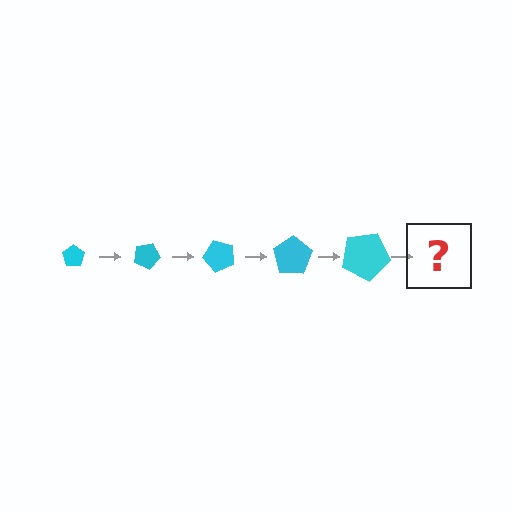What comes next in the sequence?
The next element should be a pentagon, larger than the previous one and rotated 125 degrees from the start.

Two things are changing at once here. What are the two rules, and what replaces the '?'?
The two rules are that the pentagon grows larger each step and it rotates 25 degrees each step. The '?' should be a pentagon, larger than the previous one and rotated 125 degrees from the start.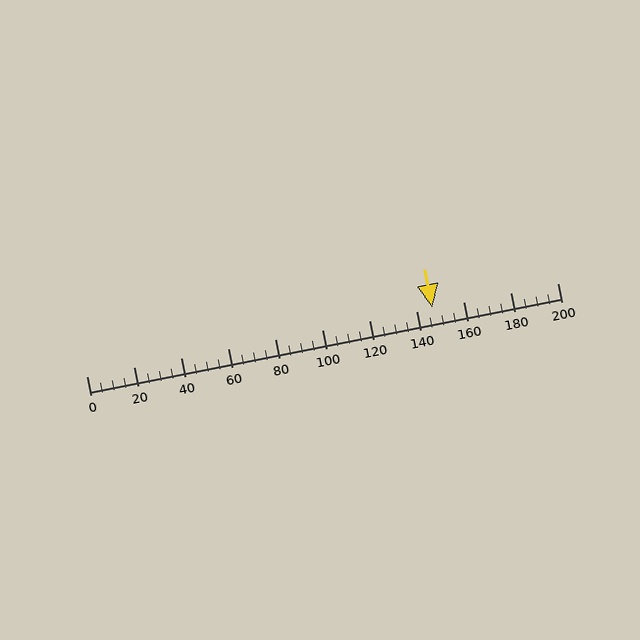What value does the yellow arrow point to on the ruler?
The yellow arrow points to approximately 147.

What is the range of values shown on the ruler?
The ruler shows values from 0 to 200.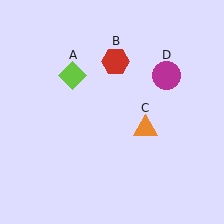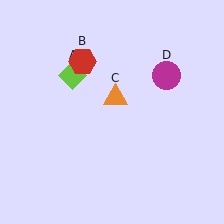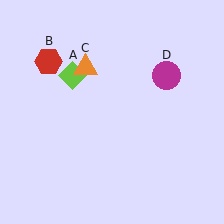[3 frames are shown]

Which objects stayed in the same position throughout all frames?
Lime diamond (object A) and magenta circle (object D) remained stationary.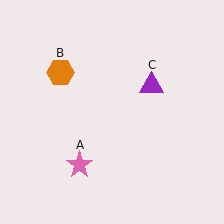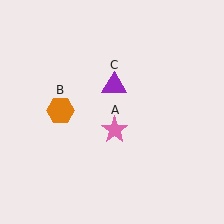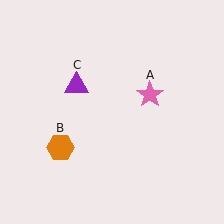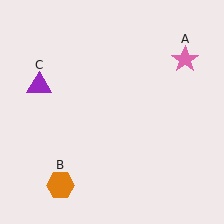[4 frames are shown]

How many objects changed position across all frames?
3 objects changed position: pink star (object A), orange hexagon (object B), purple triangle (object C).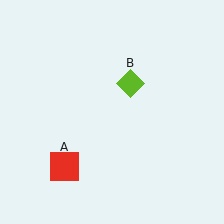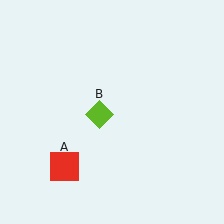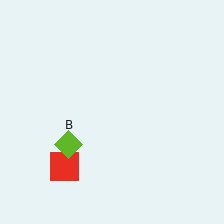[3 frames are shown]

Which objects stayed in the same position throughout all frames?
Red square (object A) remained stationary.